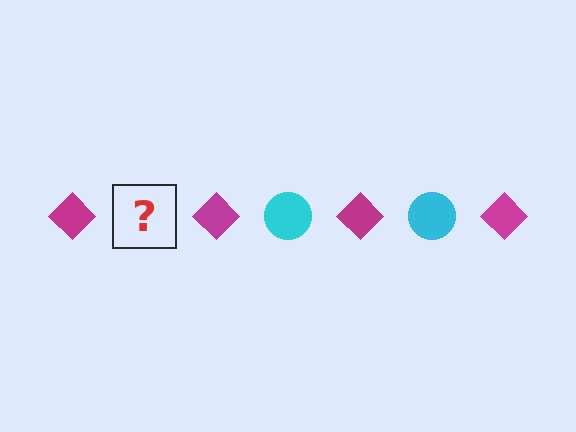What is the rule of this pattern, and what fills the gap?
The rule is that the pattern alternates between magenta diamond and cyan circle. The gap should be filled with a cyan circle.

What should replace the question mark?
The question mark should be replaced with a cyan circle.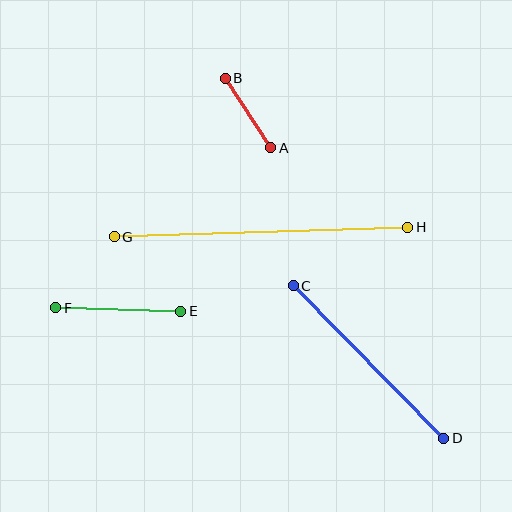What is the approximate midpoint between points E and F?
The midpoint is at approximately (118, 310) pixels.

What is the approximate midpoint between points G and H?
The midpoint is at approximately (261, 232) pixels.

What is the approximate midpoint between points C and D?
The midpoint is at approximately (368, 362) pixels.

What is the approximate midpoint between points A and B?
The midpoint is at approximately (248, 113) pixels.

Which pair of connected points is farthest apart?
Points G and H are farthest apart.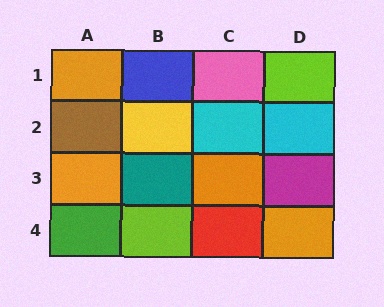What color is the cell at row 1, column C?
Pink.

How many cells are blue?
1 cell is blue.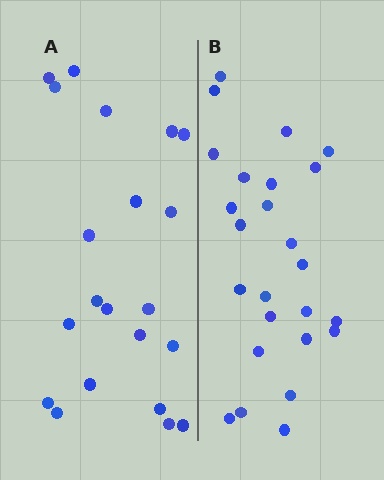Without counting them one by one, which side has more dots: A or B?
Region B (the right region) has more dots.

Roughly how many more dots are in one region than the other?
Region B has about 4 more dots than region A.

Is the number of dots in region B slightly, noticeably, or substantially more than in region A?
Region B has only slightly more — the two regions are fairly close. The ratio is roughly 1.2 to 1.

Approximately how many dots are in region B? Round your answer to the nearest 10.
About 20 dots. (The exact count is 25, which rounds to 20.)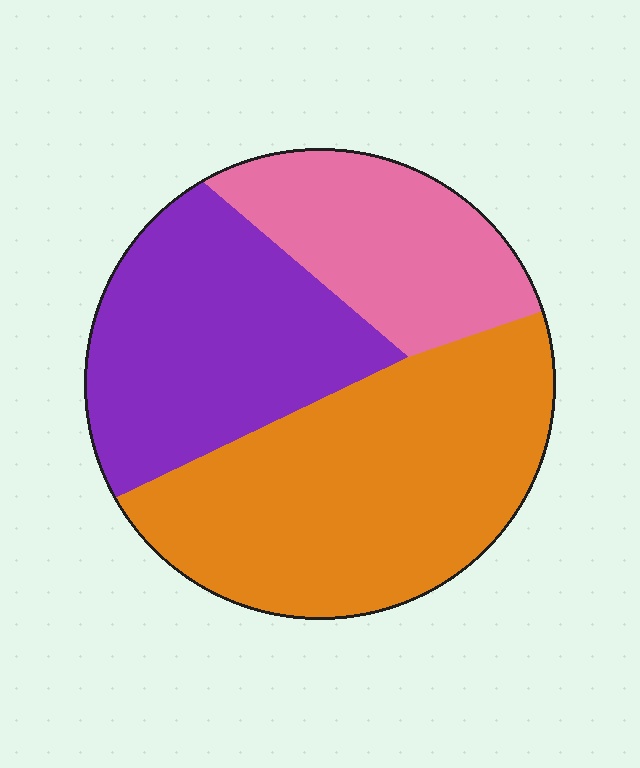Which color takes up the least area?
Pink, at roughly 20%.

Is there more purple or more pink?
Purple.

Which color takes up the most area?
Orange, at roughly 45%.